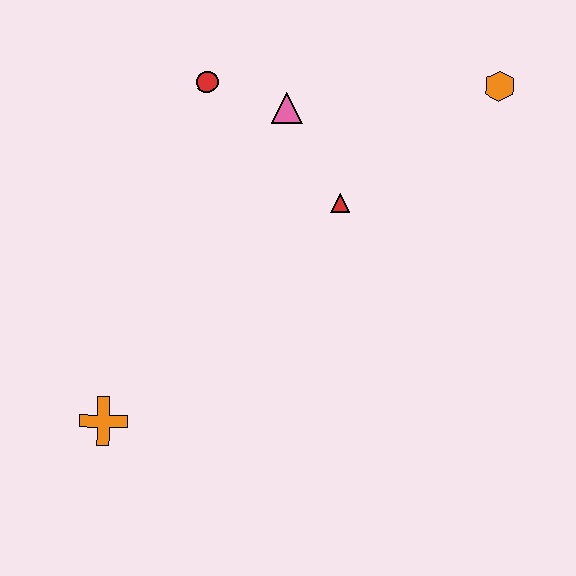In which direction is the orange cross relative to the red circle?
The orange cross is below the red circle.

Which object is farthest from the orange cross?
The orange hexagon is farthest from the orange cross.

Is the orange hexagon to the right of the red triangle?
Yes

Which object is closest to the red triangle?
The pink triangle is closest to the red triangle.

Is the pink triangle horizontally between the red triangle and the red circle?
Yes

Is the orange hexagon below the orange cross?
No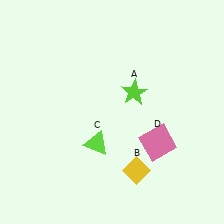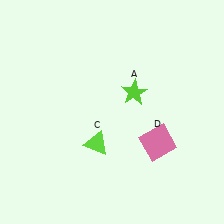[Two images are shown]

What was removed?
The yellow diamond (B) was removed in Image 2.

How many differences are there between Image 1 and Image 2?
There is 1 difference between the two images.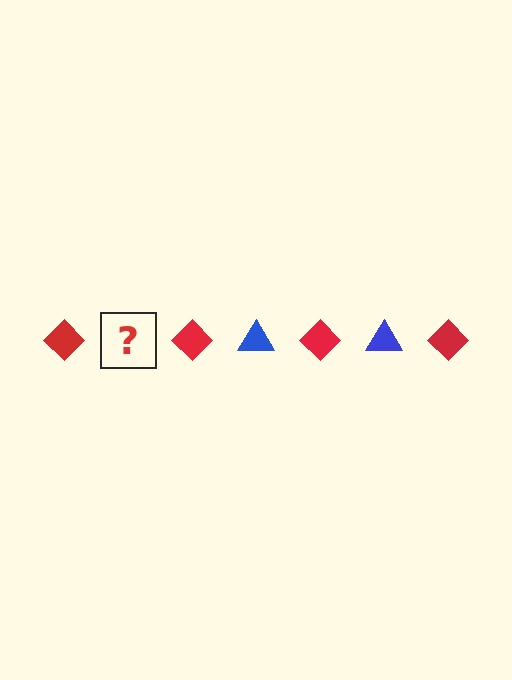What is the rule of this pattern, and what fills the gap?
The rule is that the pattern alternates between red diamond and blue triangle. The gap should be filled with a blue triangle.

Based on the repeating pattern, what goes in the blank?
The blank should be a blue triangle.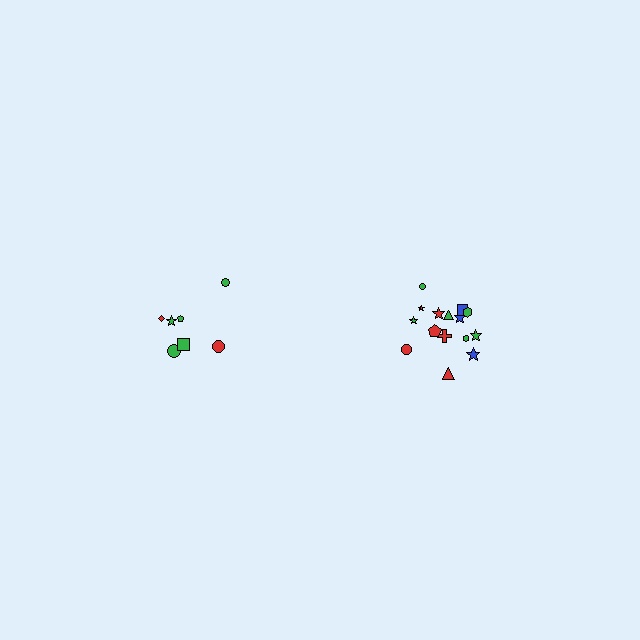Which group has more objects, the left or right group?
The right group.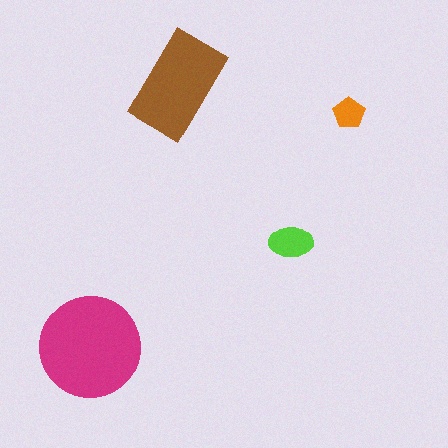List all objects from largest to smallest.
The magenta circle, the brown rectangle, the lime ellipse, the orange pentagon.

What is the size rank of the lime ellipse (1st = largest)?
3rd.